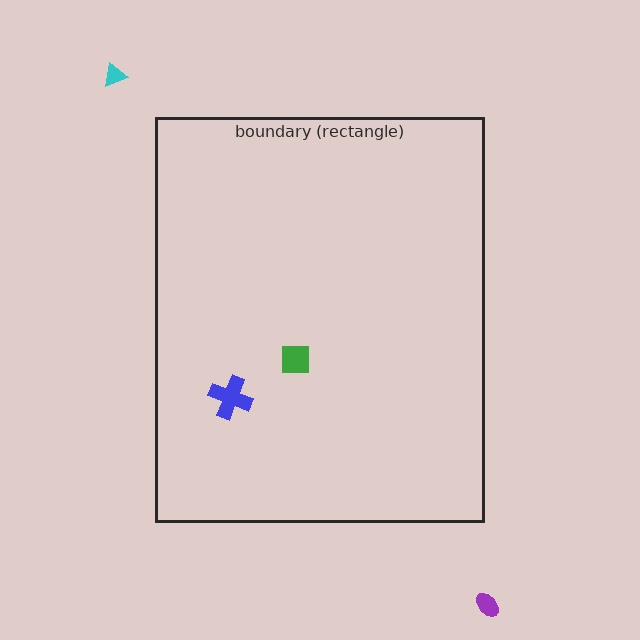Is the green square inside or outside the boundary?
Inside.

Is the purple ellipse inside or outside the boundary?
Outside.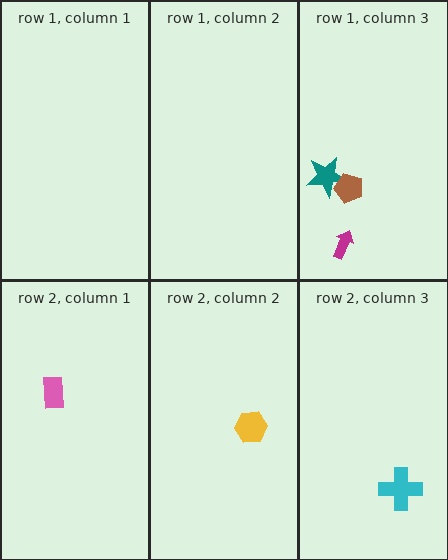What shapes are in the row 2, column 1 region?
The pink rectangle.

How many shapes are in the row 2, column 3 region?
1.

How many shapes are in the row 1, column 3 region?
3.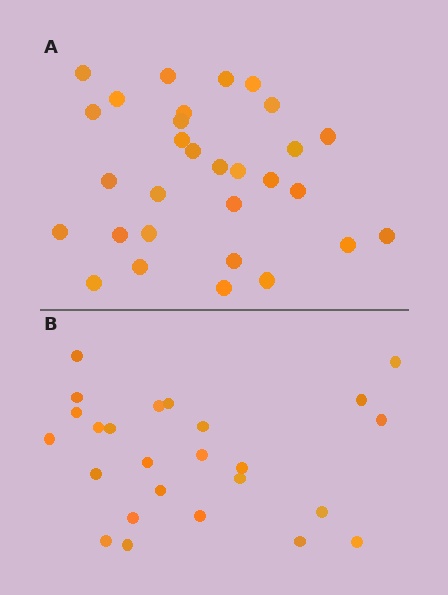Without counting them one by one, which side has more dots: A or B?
Region A (the top region) has more dots.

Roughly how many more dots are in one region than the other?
Region A has about 5 more dots than region B.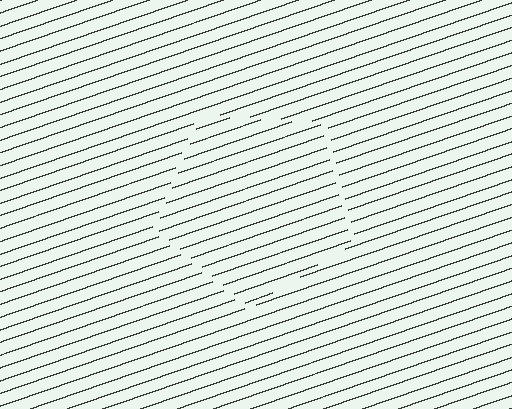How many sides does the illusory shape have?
5 sides — the line-ends trace a pentagon.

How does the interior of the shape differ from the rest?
The interior of the shape contains the same grating, shifted by half a period — the contour is defined by the phase discontinuity where line-ends from the inner and outer gratings abut.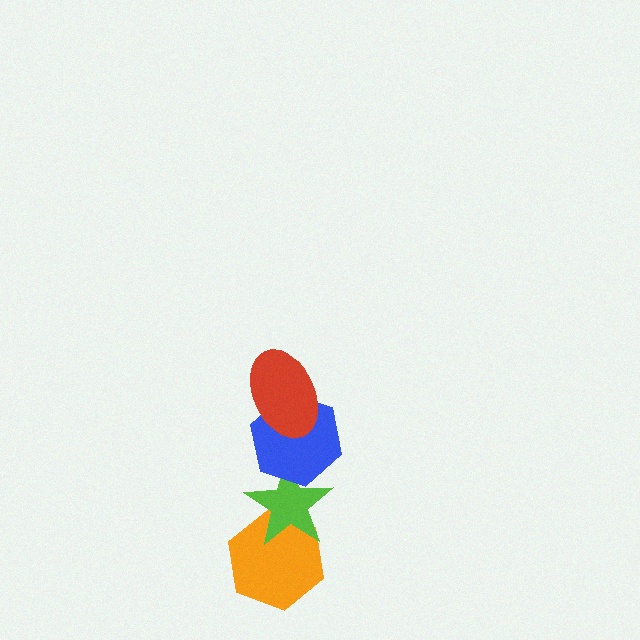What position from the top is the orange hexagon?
The orange hexagon is 4th from the top.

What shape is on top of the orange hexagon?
The lime star is on top of the orange hexagon.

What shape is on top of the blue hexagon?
The red ellipse is on top of the blue hexagon.